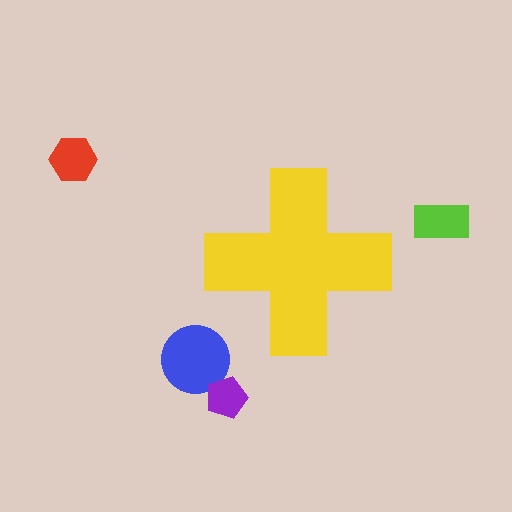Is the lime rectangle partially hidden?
No, the lime rectangle is fully visible.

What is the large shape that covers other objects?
A yellow cross.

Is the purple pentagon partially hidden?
No, the purple pentagon is fully visible.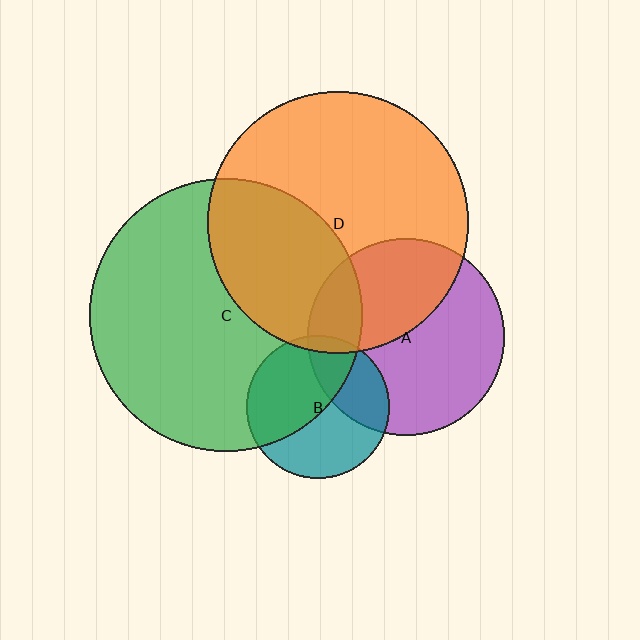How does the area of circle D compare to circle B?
Approximately 3.3 times.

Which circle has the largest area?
Circle C (green).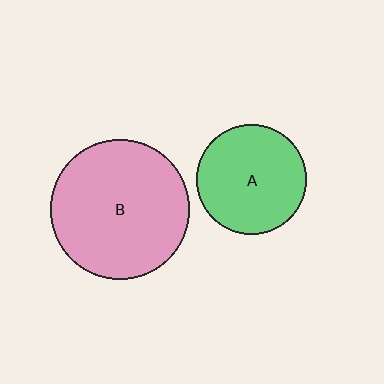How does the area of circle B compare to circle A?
Approximately 1.6 times.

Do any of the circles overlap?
No, none of the circles overlap.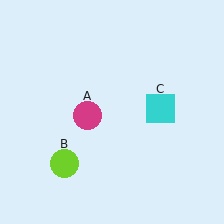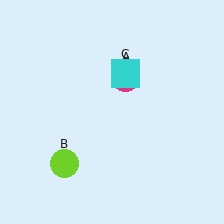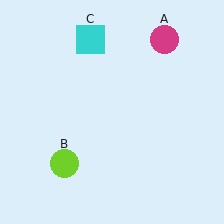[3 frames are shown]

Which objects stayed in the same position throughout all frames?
Lime circle (object B) remained stationary.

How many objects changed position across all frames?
2 objects changed position: magenta circle (object A), cyan square (object C).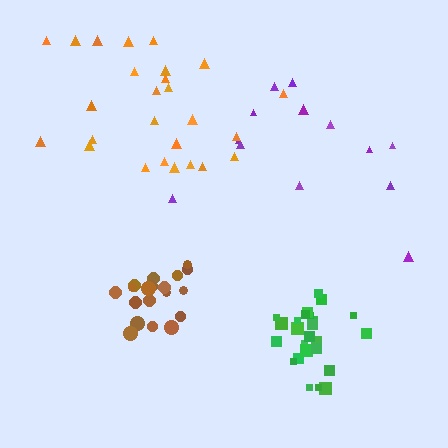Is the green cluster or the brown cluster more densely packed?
Green.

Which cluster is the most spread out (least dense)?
Purple.